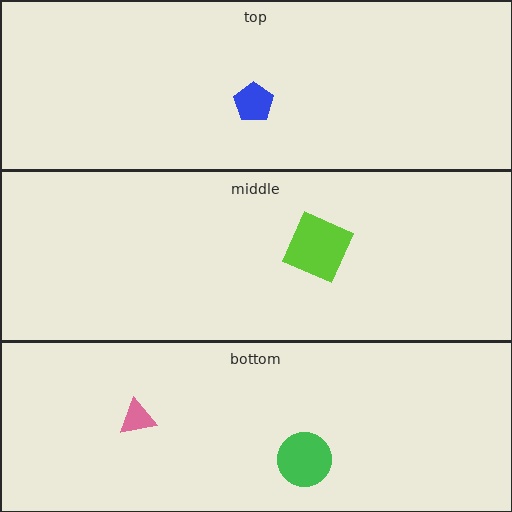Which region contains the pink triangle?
The bottom region.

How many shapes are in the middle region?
1.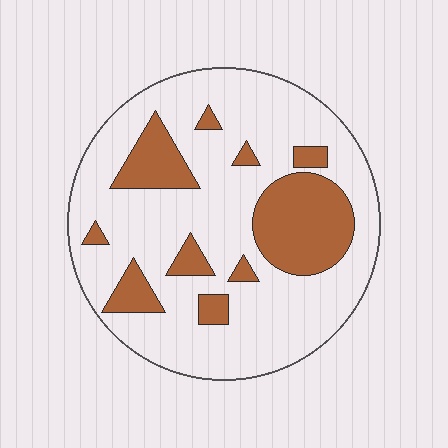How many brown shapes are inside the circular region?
10.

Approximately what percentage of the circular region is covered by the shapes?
Approximately 25%.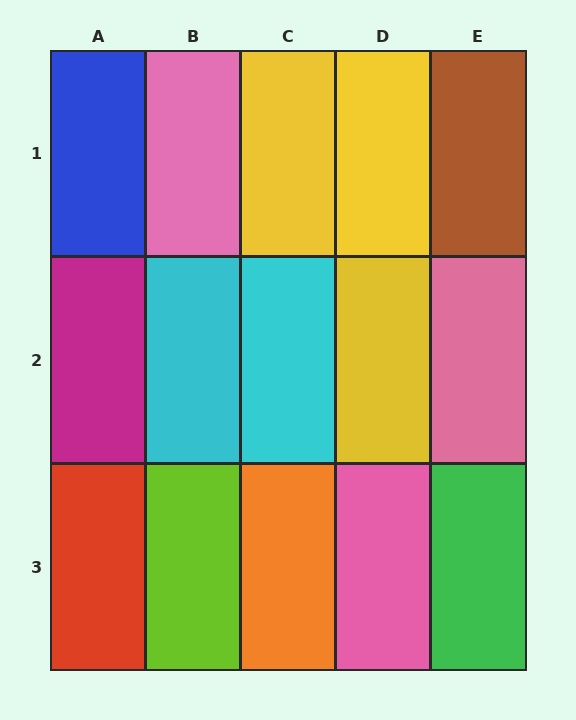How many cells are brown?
1 cell is brown.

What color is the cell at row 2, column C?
Cyan.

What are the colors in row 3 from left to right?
Red, lime, orange, pink, green.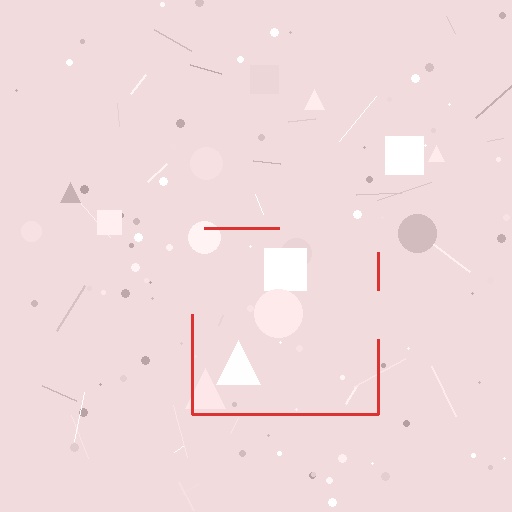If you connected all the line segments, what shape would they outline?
They would outline a square.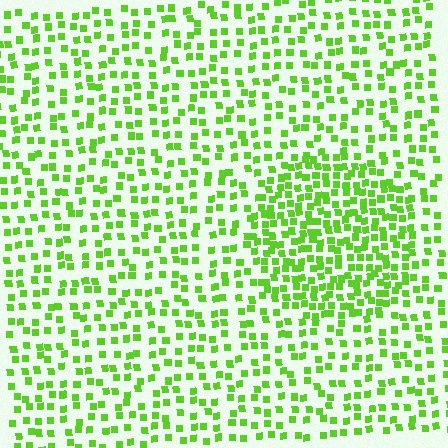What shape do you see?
I see a circle.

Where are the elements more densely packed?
The elements are more densely packed inside the circle boundary.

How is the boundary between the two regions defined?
The boundary is defined by a change in element density (approximately 1.9x ratio). All elements are the same color, size, and shape.